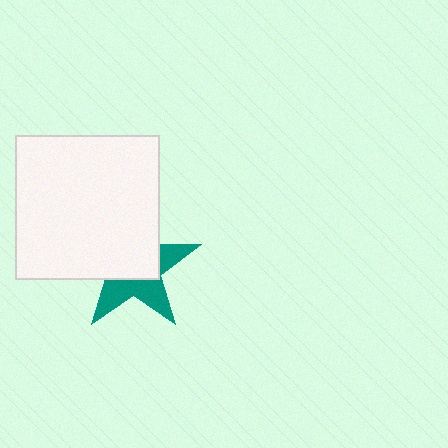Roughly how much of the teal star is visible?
A small part of it is visible (roughly 44%).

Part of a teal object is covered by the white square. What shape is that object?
It is a star.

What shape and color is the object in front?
The object in front is a white square.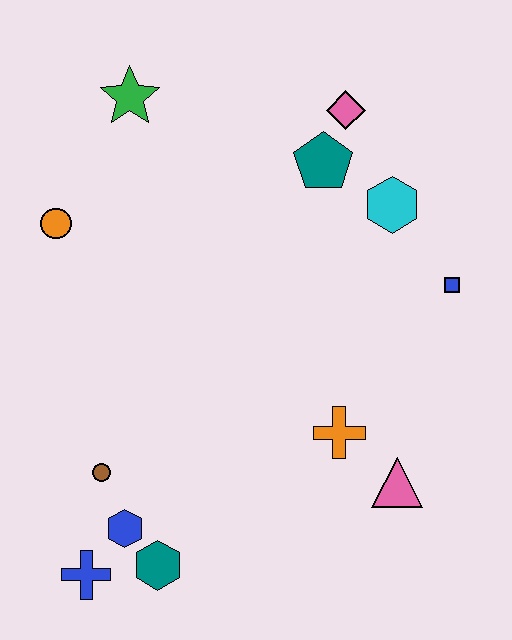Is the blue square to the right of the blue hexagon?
Yes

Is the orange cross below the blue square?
Yes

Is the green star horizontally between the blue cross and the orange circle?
No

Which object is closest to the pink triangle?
The orange cross is closest to the pink triangle.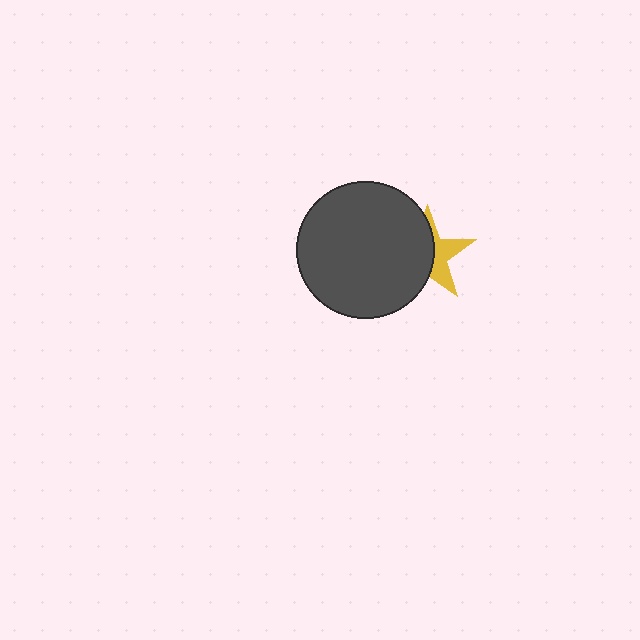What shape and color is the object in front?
The object in front is a dark gray circle.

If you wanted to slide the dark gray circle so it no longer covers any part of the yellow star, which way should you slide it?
Slide it left — that is the most direct way to separate the two shapes.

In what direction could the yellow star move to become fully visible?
The yellow star could move right. That would shift it out from behind the dark gray circle entirely.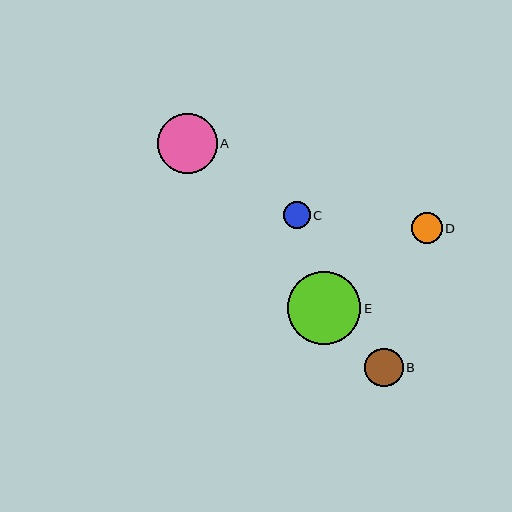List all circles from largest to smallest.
From largest to smallest: E, A, B, D, C.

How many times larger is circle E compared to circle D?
Circle E is approximately 2.4 times the size of circle D.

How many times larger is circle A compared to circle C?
Circle A is approximately 2.2 times the size of circle C.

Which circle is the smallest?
Circle C is the smallest with a size of approximately 27 pixels.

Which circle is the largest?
Circle E is the largest with a size of approximately 73 pixels.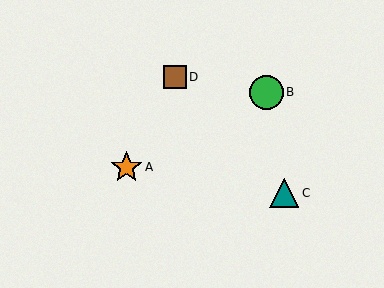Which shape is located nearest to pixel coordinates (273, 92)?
The green circle (labeled B) at (266, 92) is nearest to that location.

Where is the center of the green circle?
The center of the green circle is at (266, 92).